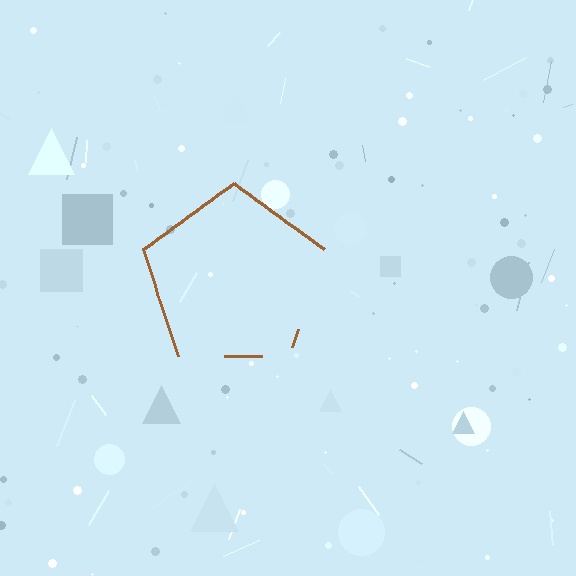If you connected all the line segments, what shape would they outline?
They would outline a pentagon.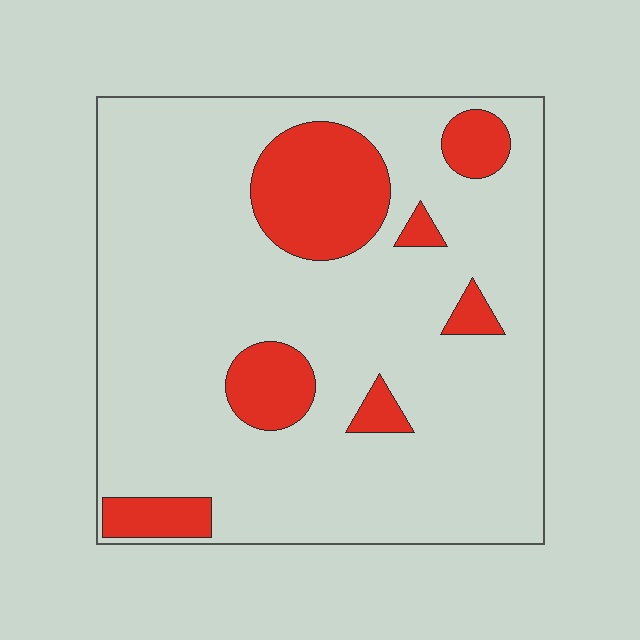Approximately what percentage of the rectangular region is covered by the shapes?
Approximately 20%.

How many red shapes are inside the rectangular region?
7.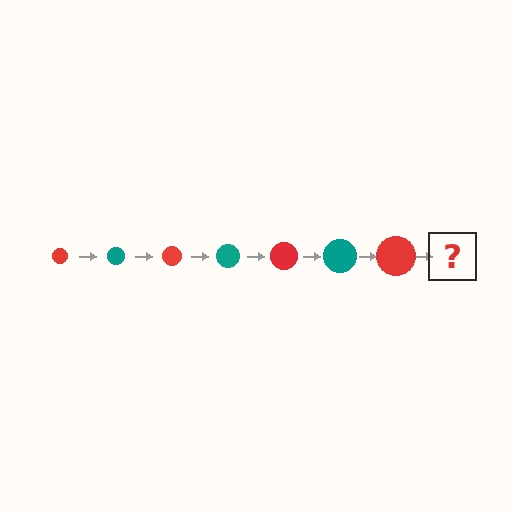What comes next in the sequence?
The next element should be a teal circle, larger than the previous one.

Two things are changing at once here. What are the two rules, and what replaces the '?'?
The two rules are that the circle grows larger each step and the color cycles through red and teal. The '?' should be a teal circle, larger than the previous one.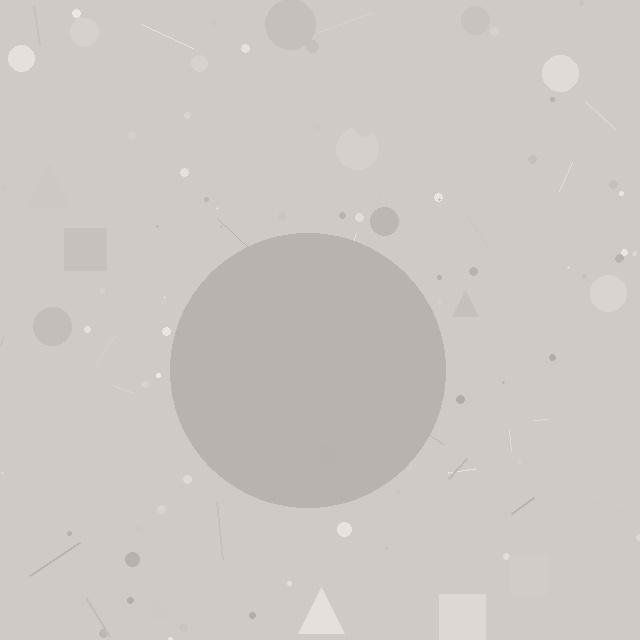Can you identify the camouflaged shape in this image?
The camouflaged shape is a circle.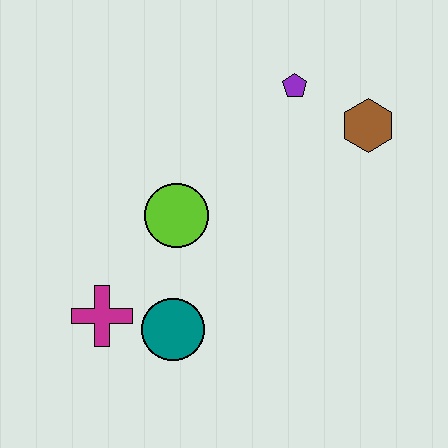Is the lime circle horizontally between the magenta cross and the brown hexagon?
Yes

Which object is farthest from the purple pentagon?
The magenta cross is farthest from the purple pentagon.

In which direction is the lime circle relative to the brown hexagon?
The lime circle is to the left of the brown hexagon.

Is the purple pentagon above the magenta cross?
Yes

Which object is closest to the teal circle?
The magenta cross is closest to the teal circle.